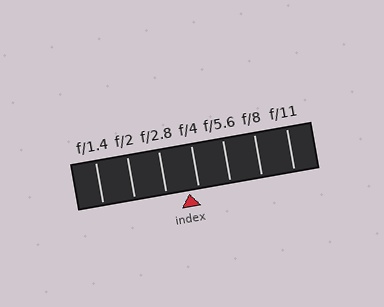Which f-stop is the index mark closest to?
The index mark is closest to f/4.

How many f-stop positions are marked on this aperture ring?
There are 7 f-stop positions marked.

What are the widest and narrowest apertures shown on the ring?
The widest aperture shown is f/1.4 and the narrowest is f/11.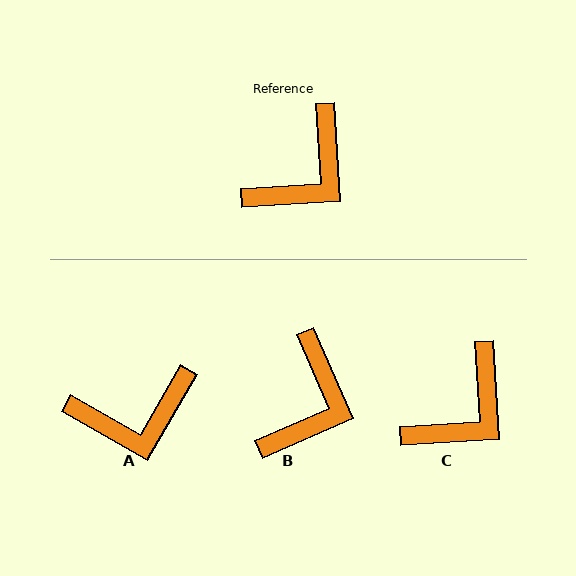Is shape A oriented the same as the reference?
No, it is off by about 33 degrees.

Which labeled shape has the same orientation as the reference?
C.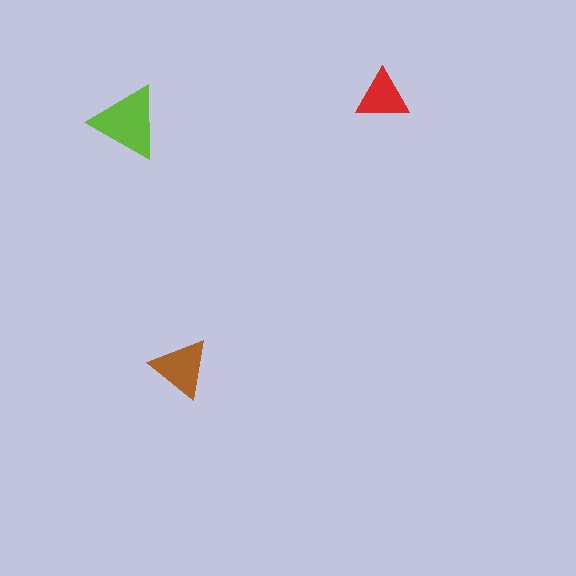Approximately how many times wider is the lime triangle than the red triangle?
About 1.5 times wider.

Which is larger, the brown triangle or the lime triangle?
The lime one.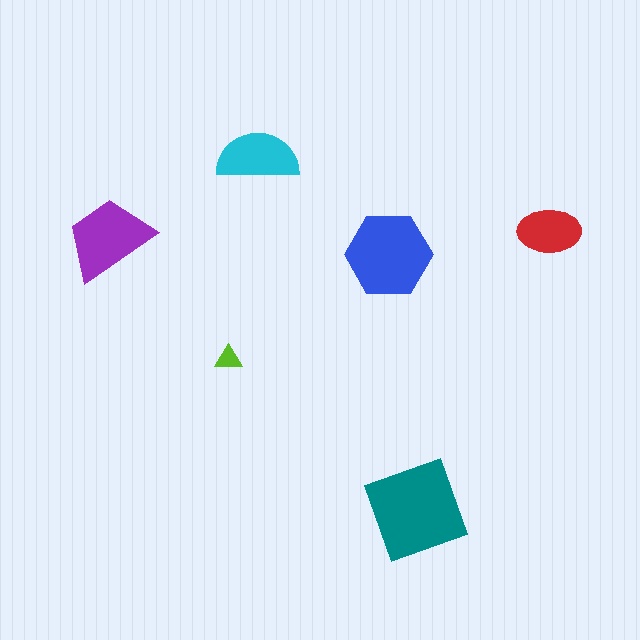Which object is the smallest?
The lime triangle.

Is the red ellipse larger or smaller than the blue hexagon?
Smaller.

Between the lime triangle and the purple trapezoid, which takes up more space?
The purple trapezoid.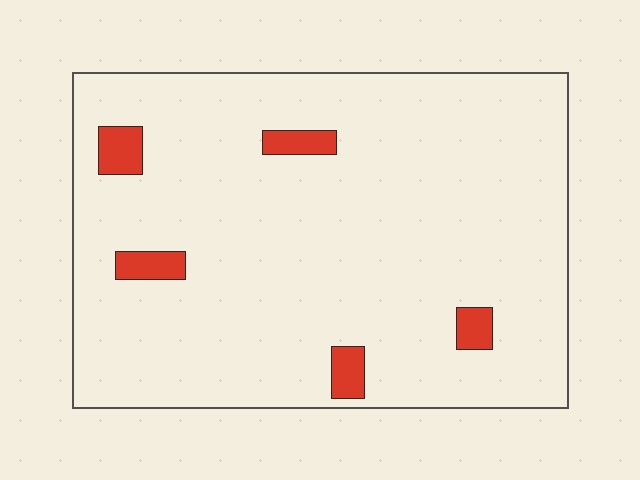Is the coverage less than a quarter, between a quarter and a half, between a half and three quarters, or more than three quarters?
Less than a quarter.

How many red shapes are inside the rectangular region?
5.